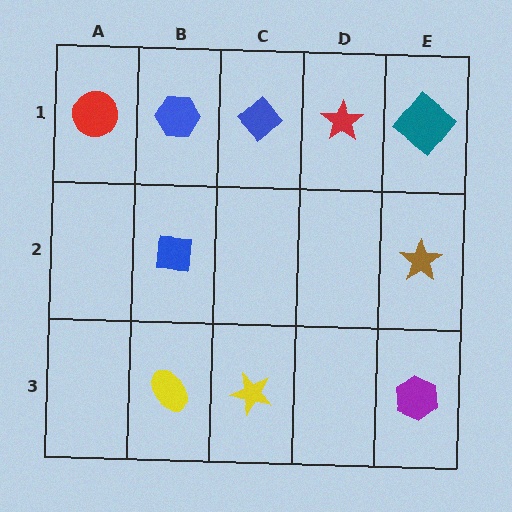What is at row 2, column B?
A blue square.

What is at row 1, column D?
A red star.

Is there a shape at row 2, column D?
No, that cell is empty.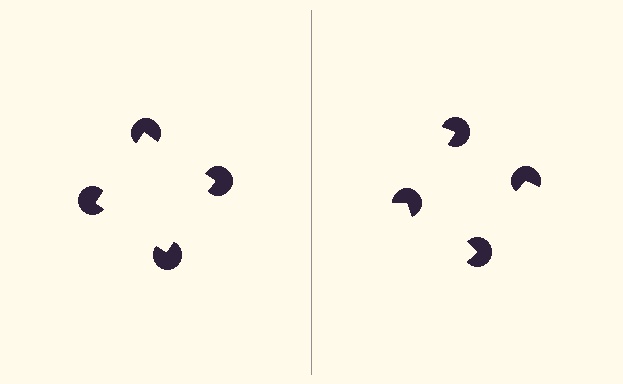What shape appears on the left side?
An illusory square.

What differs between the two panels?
The pac-man discs are positioned identically on both sides; only the wedge orientations differ. On the left they align to a square; on the right they are misaligned.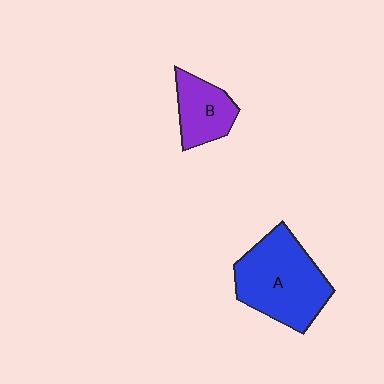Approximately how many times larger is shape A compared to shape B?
Approximately 1.9 times.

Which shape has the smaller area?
Shape B (purple).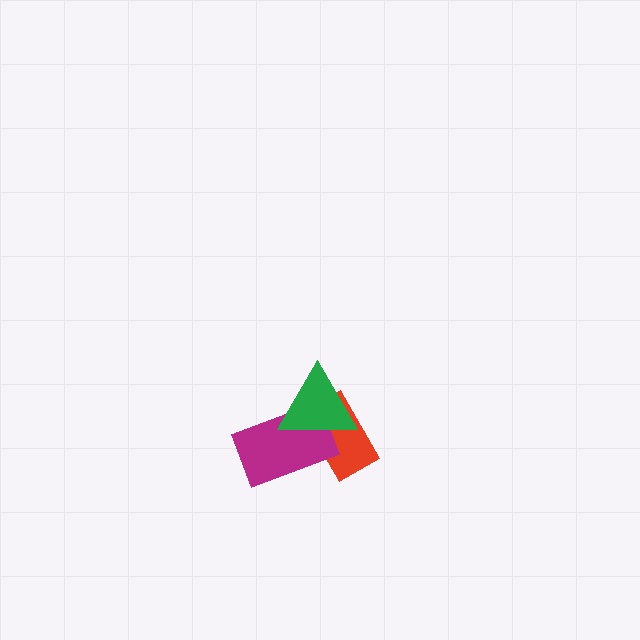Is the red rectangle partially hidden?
Yes, it is partially covered by another shape.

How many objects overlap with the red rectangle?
2 objects overlap with the red rectangle.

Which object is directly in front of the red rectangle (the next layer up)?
The magenta rectangle is directly in front of the red rectangle.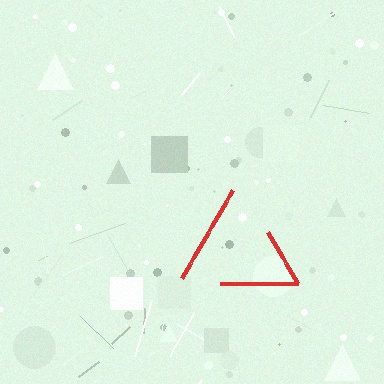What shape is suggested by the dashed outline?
The dashed outline suggests a triangle.